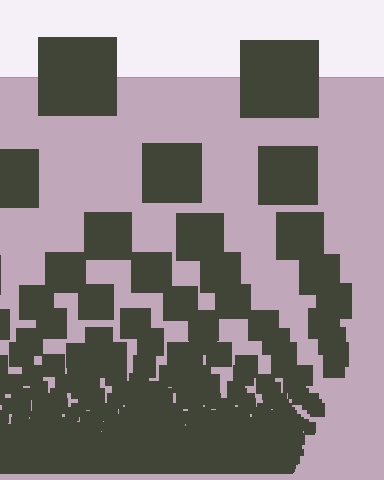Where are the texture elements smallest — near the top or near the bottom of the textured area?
Near the bottom.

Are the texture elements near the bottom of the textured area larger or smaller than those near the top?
Smaller. The gradient is inverted — elements near the bottom are smaller and denser.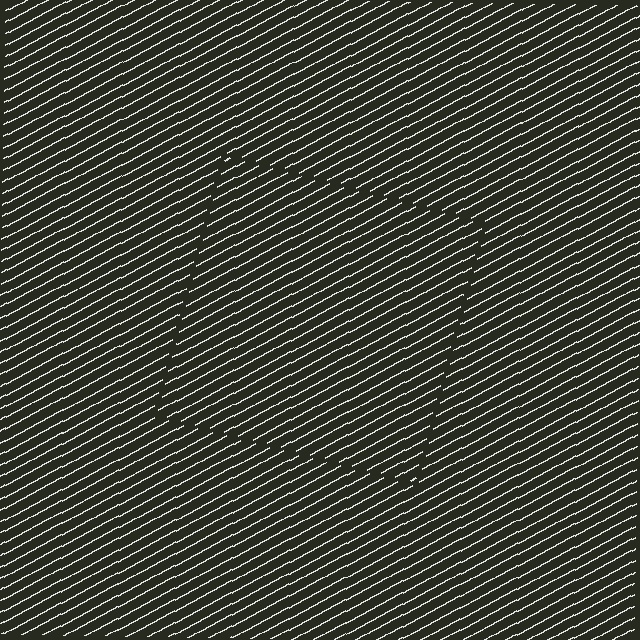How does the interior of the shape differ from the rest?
The interior of the shape contains the same grating, shifted by half a period — the contour is defined by the phase discontinuity where line-ends from the inner and outer gratings abut.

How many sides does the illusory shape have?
4 sides — the line-ends trace a square.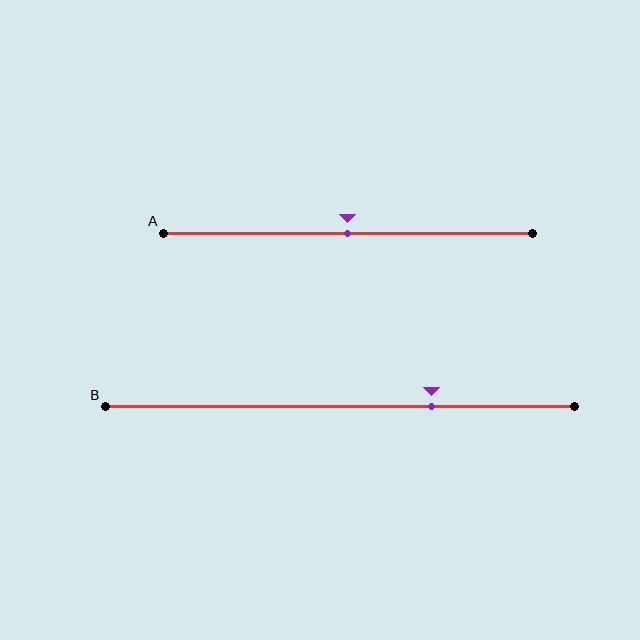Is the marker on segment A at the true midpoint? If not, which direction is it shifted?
Yes, the marker on segment A is at the true midpoint.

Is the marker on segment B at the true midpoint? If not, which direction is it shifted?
No, the marker on segment B is shifted to the right by about 19% of the segment length.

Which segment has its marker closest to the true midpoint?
Segment A has its marker closest to the true midpoint.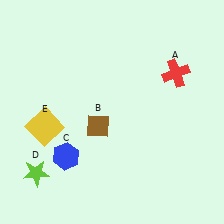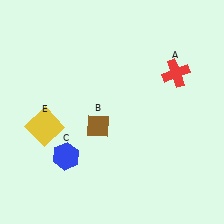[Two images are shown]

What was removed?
The lime star (D) was removed in Image 2.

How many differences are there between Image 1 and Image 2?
There is 1 difference between the two images.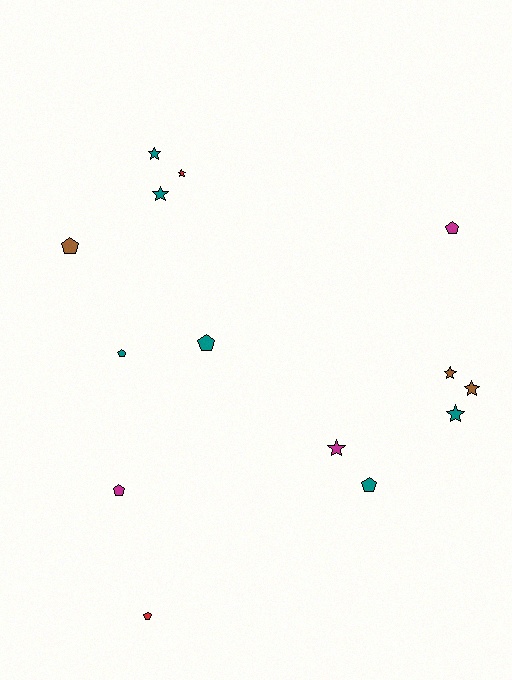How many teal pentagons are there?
There are 3 teal pentagons.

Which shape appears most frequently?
Star, with 7 objects.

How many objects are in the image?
There are 14 objects.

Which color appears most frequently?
Teal, with 6 objects.